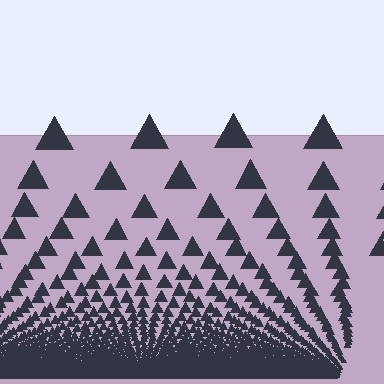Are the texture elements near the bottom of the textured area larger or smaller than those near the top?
Smaller. The gradient is inverted — elements near the bottom are smaller and denser.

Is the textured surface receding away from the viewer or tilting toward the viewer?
The surface appears to tilt toward the viewer. Texture elements get larger and sparser toward the top.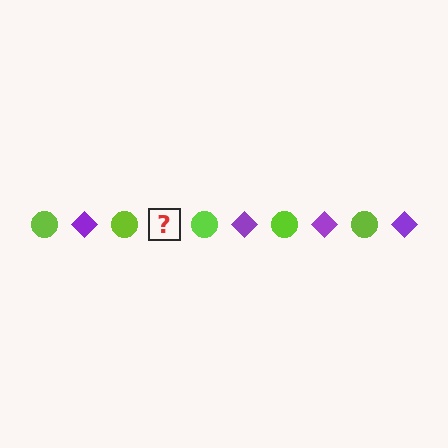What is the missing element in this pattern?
The missing element is a purple diamond.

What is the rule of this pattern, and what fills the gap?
The rule is that the pattern alternates between lime circle and purple diamond. The gap should be filled with a purple diamond.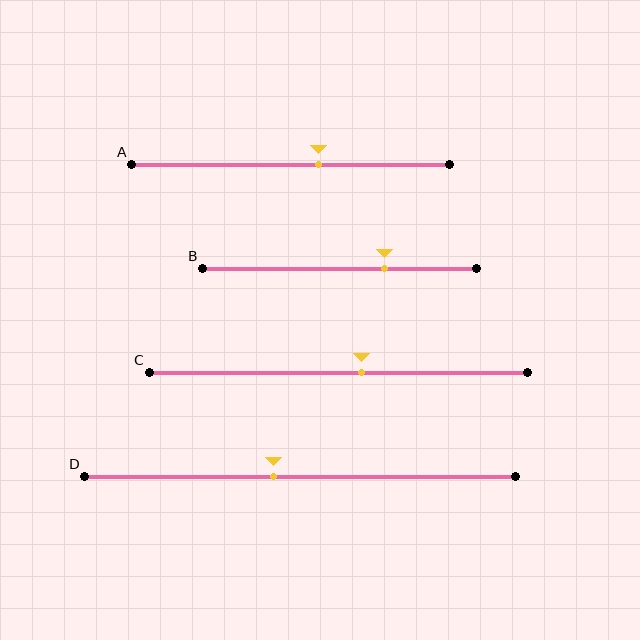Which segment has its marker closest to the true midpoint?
Segment D has its marker closest to the true midpoint.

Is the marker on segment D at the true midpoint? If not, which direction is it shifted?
No, the marker on segment D is shifted to the left by about 6% of the segment length.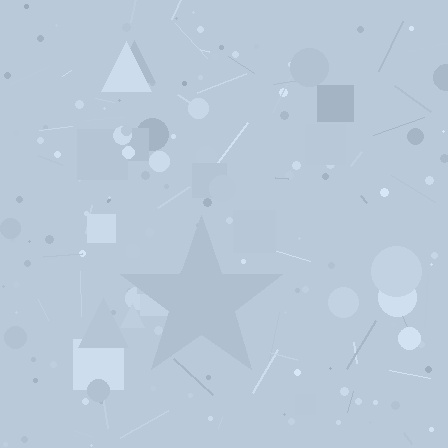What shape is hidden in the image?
A star is hidden in the image.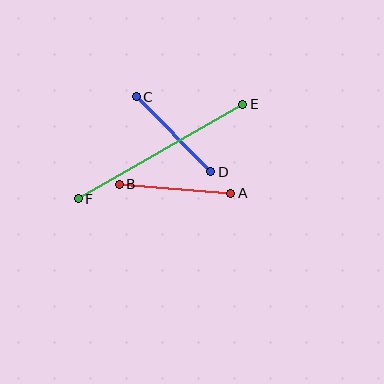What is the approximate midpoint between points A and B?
The midpoint is at approximately (175, 189) pixels.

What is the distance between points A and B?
The distance is approximately 112 pixels.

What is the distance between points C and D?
The distance is approximately 106 pixels.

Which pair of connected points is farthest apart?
Points E and F are farthest apart.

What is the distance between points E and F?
The distance is approximately 190 pixels.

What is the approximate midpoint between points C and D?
The midpoint is at approximately (174, 134) pixels.